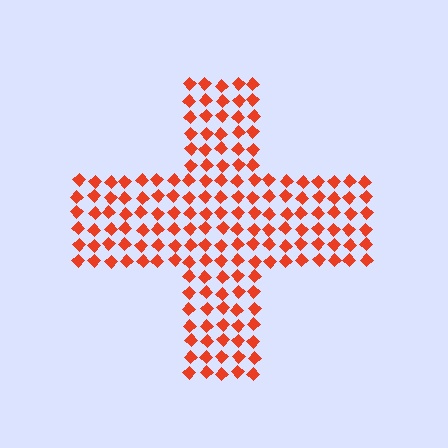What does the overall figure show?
The overall figure shows a cross.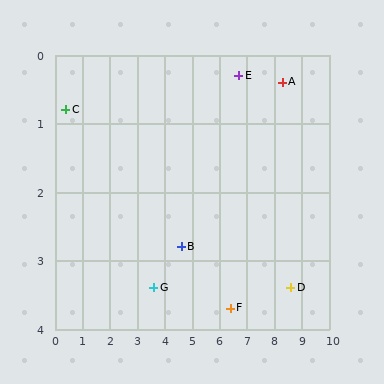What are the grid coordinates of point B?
Point B is at approximately (4.6, 2.8).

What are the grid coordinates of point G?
Point G is at approximately (3.6, 3.4).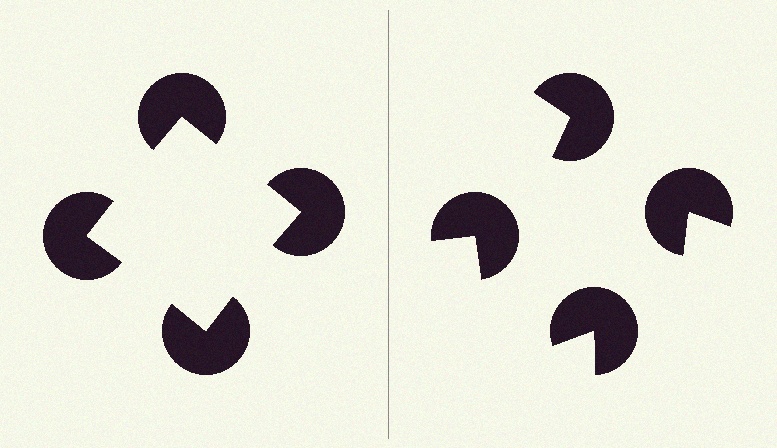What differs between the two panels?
The pac-man discs are positioned identically on both sides; only the wedge orientations differ. On the left they align to a square; on the right they are misaligned.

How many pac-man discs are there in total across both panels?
8 — 4 on each side.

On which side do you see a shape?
An illusory square appears on the left side. On the right side the wedge cuts are rotated, so no coherent shape forms.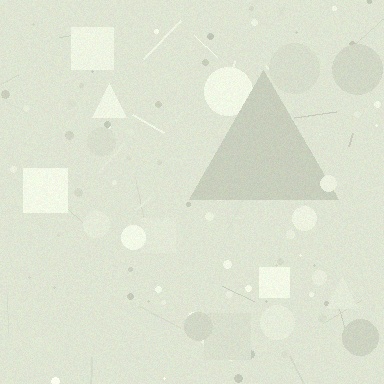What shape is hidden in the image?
A triangle is hidden in the image.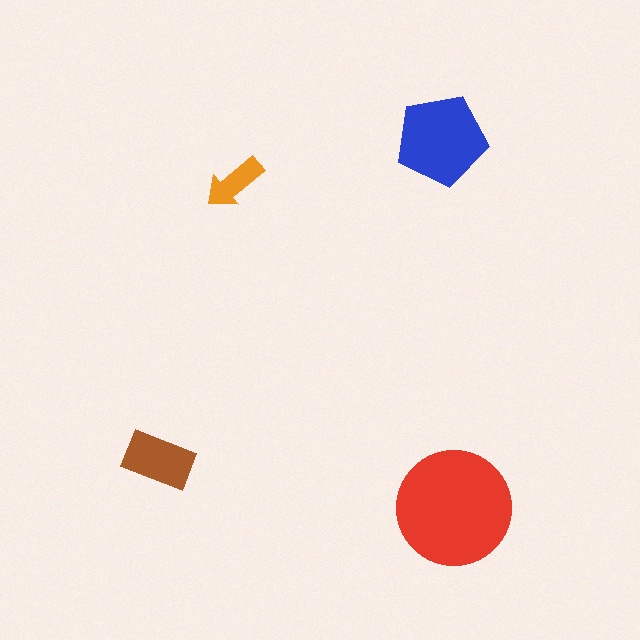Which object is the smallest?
The orange arrow.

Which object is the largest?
The red circle.